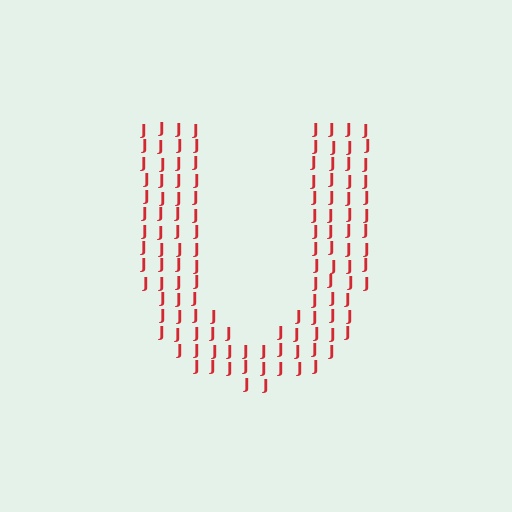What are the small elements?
The small elements are letter J's.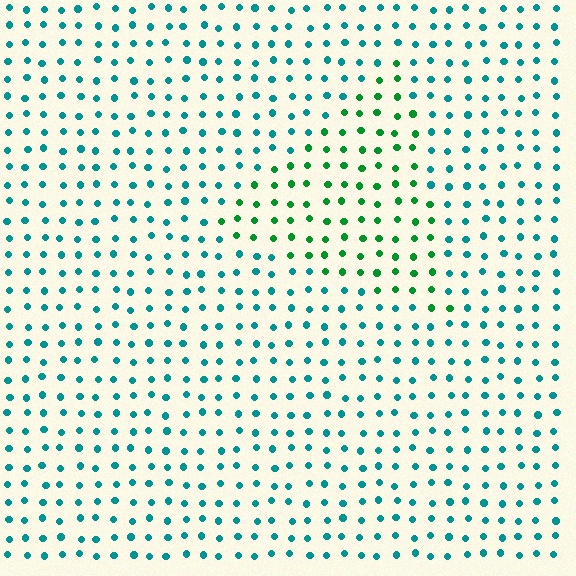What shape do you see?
I see a triangle.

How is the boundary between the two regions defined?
The boundary is defined purely by a slight shift in hue (about 42 degrees). Spacing, size, and orientation are identical on both sides.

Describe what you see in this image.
The image is filled with small teal elements in a uniform arrangement. A triangle-shaped region is visible where the elements are tinted to a slightly different hue, forming a subtle color boundary.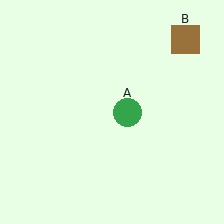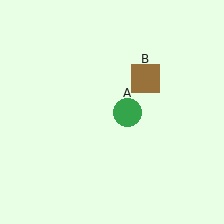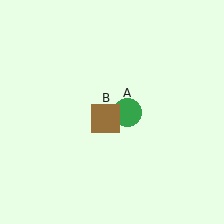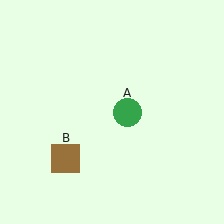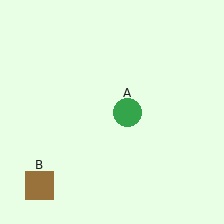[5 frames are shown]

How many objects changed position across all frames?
1 object changed position: brown square (object B).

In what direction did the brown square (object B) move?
The brown square (object B) moved down and to the left.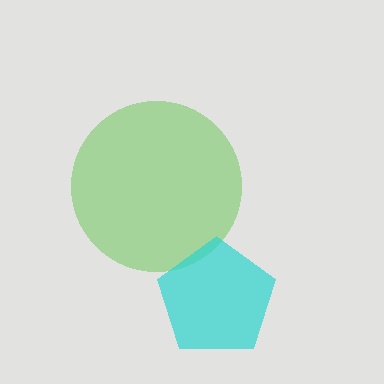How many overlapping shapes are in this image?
There are 2 overlapping shapes in the image.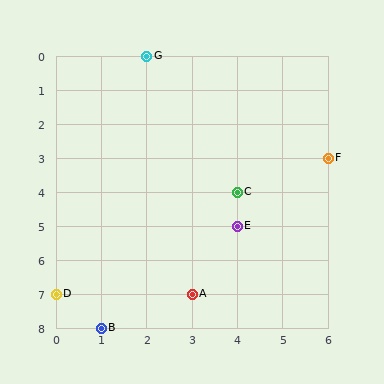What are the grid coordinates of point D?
Point D is at grid coordinates (0, 7).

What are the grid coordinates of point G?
Point G is at grid coordinates (2, 0).